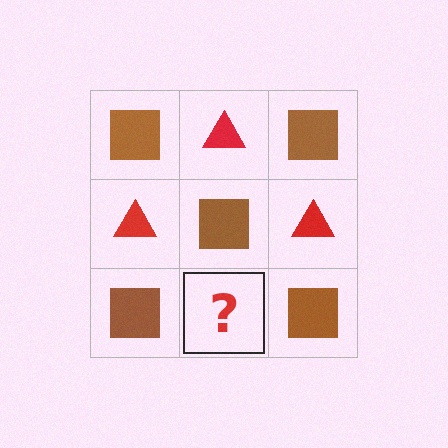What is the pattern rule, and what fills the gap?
The rule is that it alternates brown square and red triangle in a checkerboard pattern. The gap should be filled with a red triangle.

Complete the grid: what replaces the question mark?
The question mark should be replaced with a red triangle.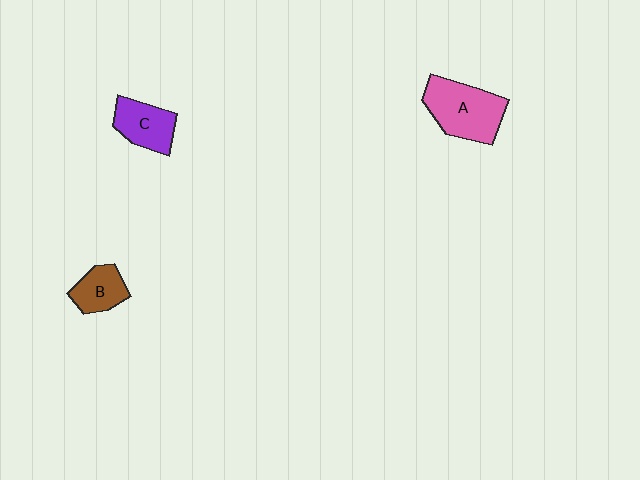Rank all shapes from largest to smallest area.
From largest to smallest: A (pink), C (purple), B (brown).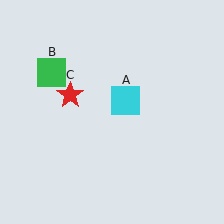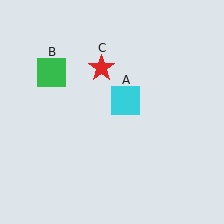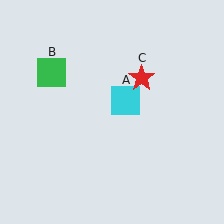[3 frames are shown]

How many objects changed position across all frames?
1 object changed position: red star (object C).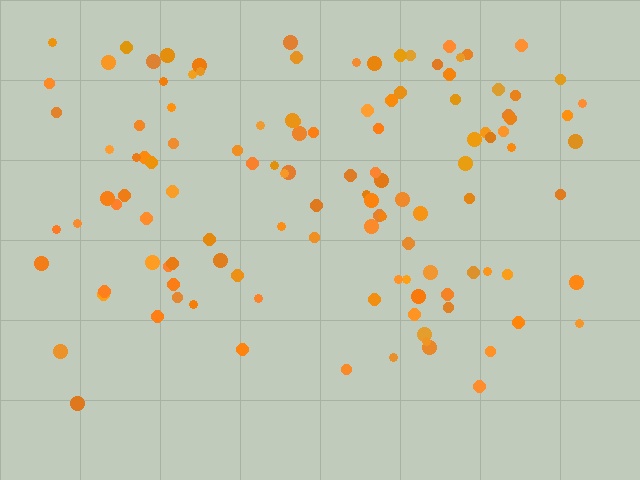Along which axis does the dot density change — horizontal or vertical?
Vertical.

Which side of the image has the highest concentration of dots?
The top.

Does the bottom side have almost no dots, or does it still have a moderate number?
Still a moderate number, just noticeably fewer than the top.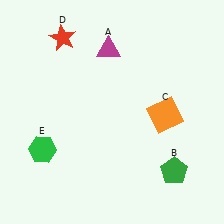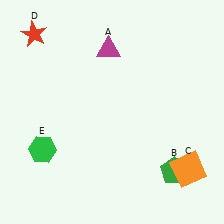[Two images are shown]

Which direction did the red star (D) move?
The red star (D) moved left.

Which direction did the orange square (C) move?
The orange square (C) moved down.